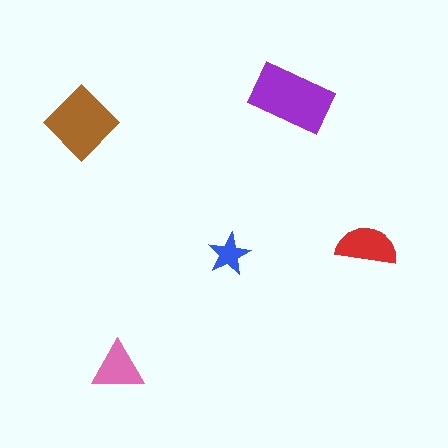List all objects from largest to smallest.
The purple rectangle, the brown diamond, the red semicircle, the pink triangle, the blue star.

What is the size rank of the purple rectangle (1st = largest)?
1st.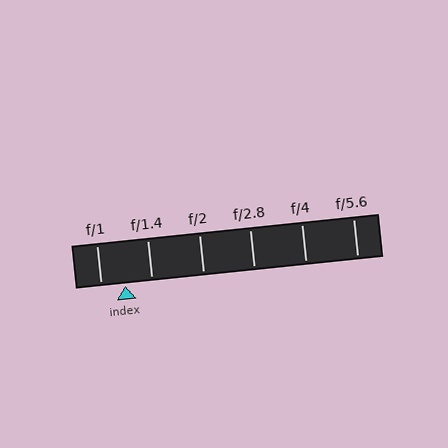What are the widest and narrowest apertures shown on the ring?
The widest aperture shown is f/1 and the narrowest is f/5.6.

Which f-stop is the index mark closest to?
The index mark is closest to f/1.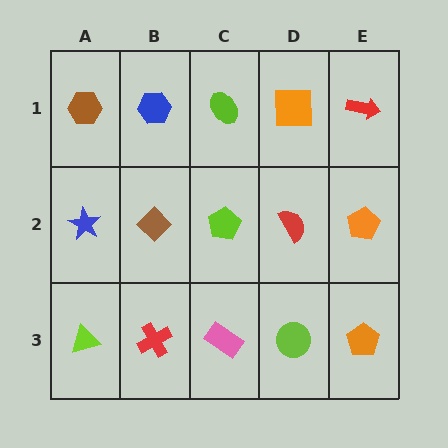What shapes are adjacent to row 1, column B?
A brown diamond (row 2, column B), a brown hexagon (row 1, column A), a lime ellipse (row 1, column C).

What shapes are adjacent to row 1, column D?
A red semicircle (row 2, column D), a lime ellipse (row 1, column C), a red arrow (row 1, column E).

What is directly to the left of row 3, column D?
A pink rectangle.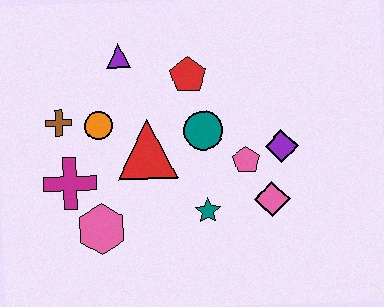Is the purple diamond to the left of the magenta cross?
No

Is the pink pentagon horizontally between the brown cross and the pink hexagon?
No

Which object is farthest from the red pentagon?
The pink hexagon is farthest from the red pentagon.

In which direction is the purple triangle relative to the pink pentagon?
The purple triangle is to the left of the pink pentagon.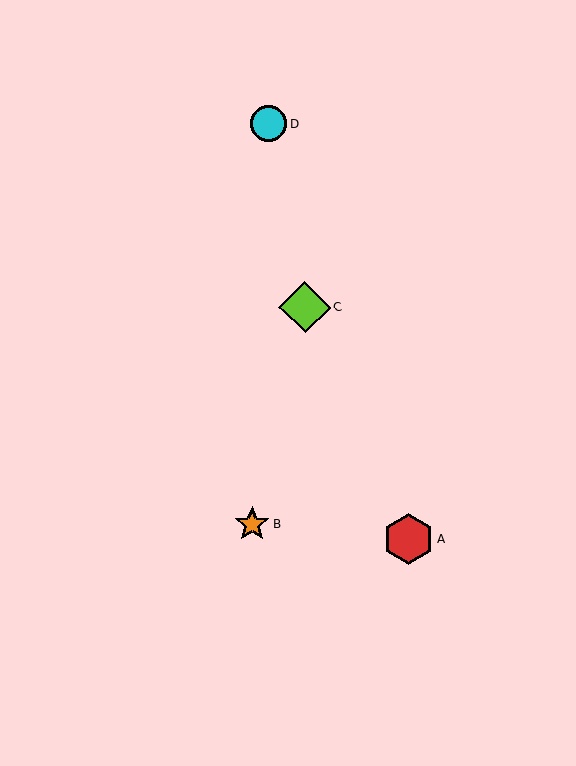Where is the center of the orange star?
The center of the orange star is at (252, 524).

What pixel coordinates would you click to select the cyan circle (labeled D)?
Click at (269, 124) to select the cyan circle D.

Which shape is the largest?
The lime diamond (labeled C) is the largest.